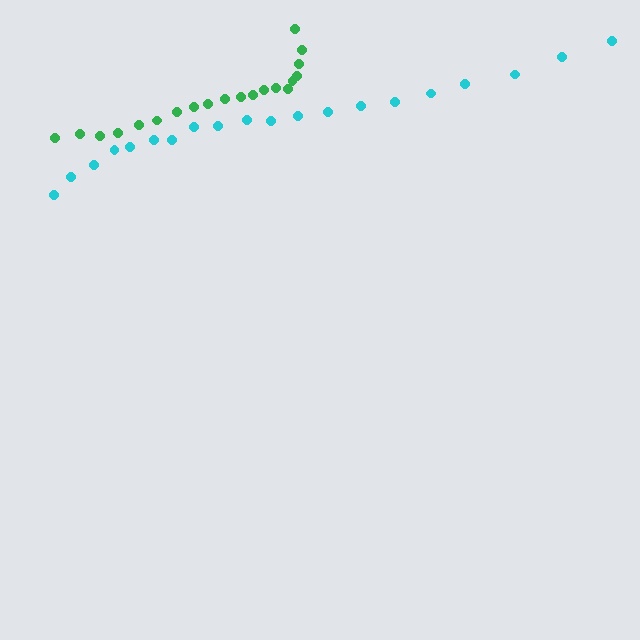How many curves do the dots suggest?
There are 2 distinct paths.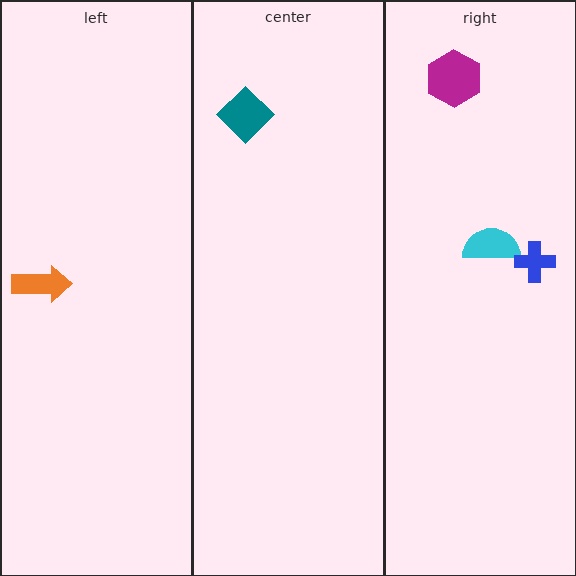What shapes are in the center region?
The teal diamond.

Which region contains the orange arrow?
The left region.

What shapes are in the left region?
The orange arrow.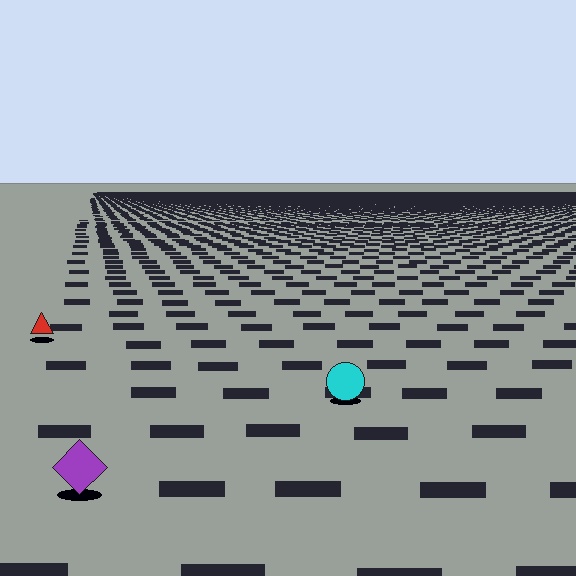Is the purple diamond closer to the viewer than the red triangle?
Yes. The purple diamond is closer — you can tell from the texture gradient: the ground texture is coarser near it.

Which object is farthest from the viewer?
The red triangle is farthest from the viewer. It appears smaller and the ground texture around it is denser.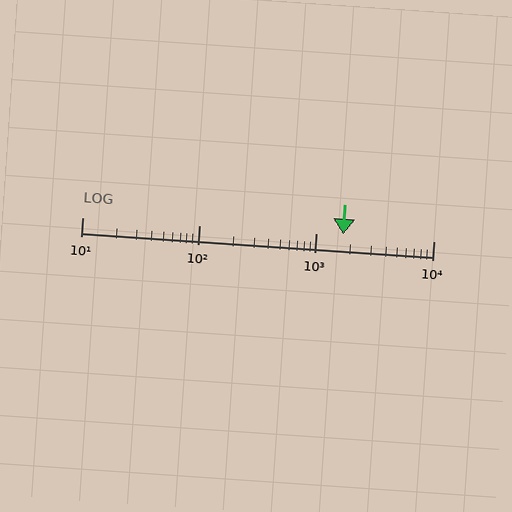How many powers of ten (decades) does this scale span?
The scale spans 3 decades, from 10 to 10000.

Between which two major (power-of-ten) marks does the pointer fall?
The pointer is between 1000 and 10000.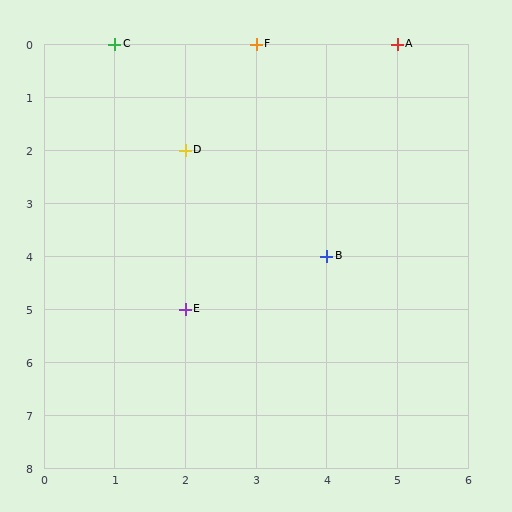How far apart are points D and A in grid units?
Points D and A are 3 columns and 2 rows apart (about 3.6 grid units diagonally).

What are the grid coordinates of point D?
Point D is at grid coordinates (2, 2).